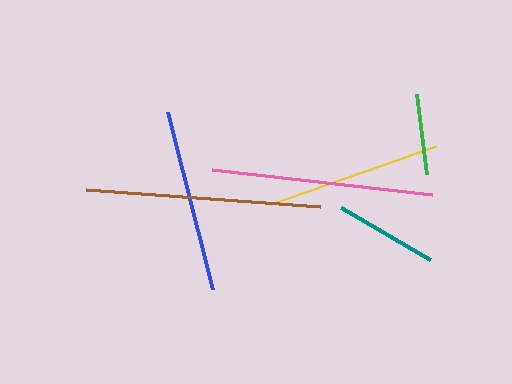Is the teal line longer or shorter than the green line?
The teal line is longer than the green line.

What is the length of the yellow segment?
The yellow segment is approximately 174 pixels long.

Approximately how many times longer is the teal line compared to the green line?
The teal line is approximately 1.3 times the length of the green line.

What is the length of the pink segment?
The pink segment is approximately 222 pixels long.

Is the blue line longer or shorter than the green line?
The blue line is longer than the green line.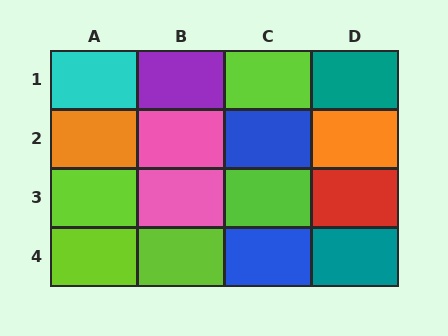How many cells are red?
1 cell is red.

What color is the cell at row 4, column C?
Blue.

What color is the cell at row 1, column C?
Lime.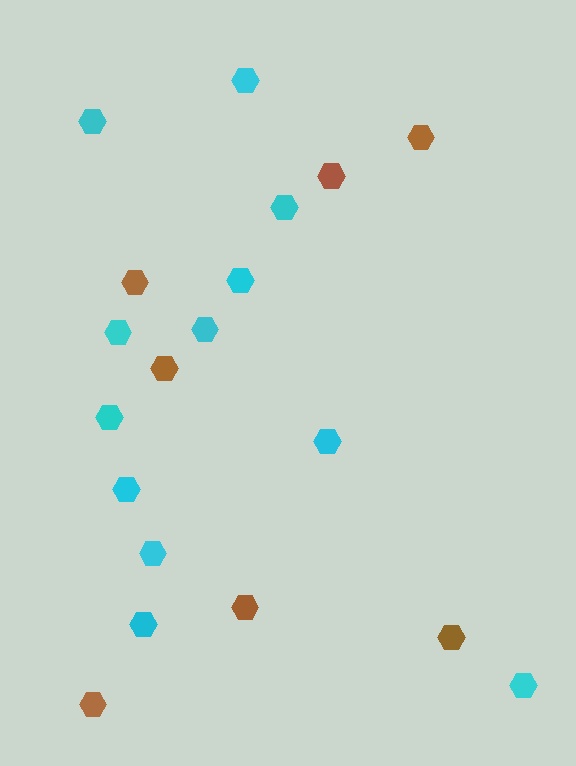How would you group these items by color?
There are 2 groups: one group of cyan hexagons (12) and one group of brown hexagons (7).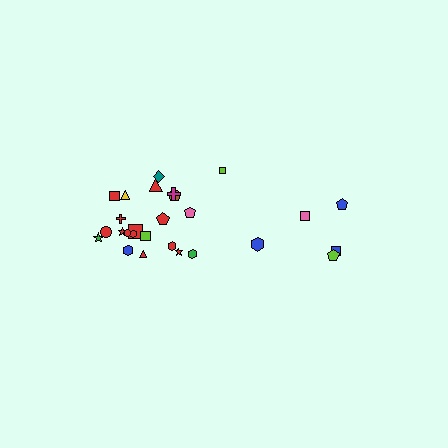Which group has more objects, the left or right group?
The left group.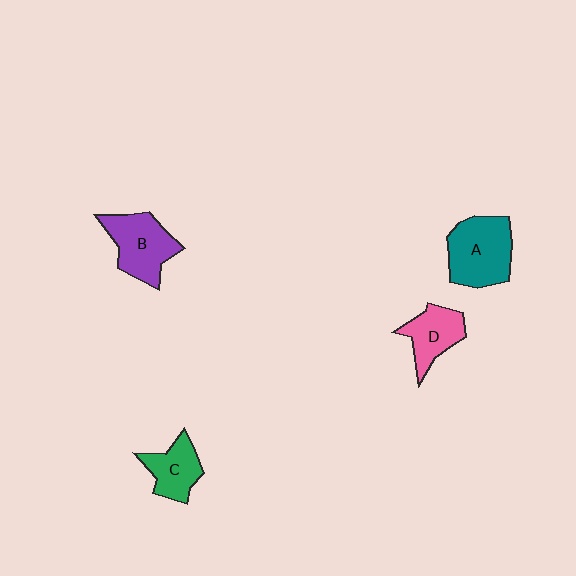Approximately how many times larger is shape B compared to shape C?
Approximately 1.4 times.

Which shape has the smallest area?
Shape C (green).